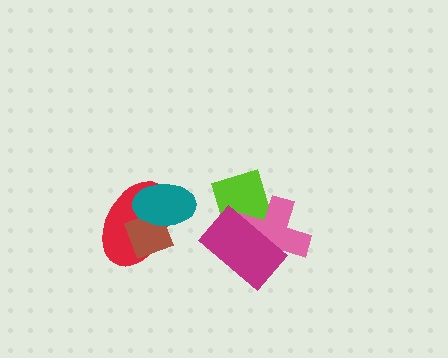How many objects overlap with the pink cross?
2 objects overlap with the pink cross.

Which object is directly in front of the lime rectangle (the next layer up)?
The pink cross is directly in front of the lime rectangle.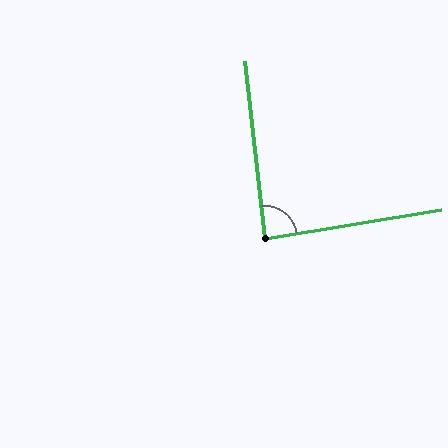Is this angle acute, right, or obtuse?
It is approximately a right angle.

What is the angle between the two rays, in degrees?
Approximately 87 degrees.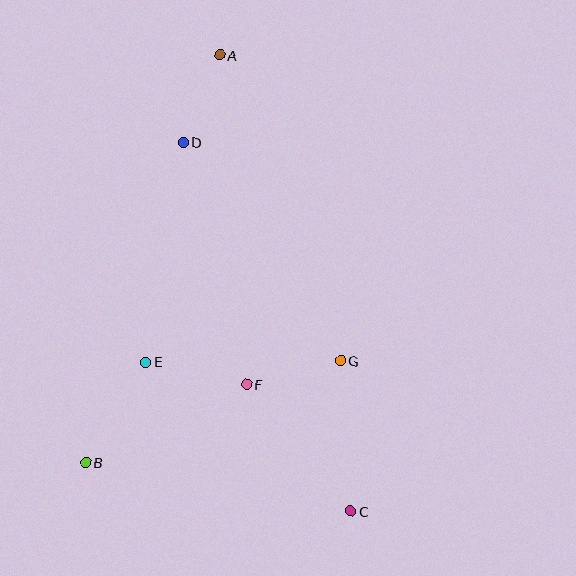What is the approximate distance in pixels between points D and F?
The distance between D and F is approximately 250 pixels.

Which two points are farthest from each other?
Points A and C are farthest from each other.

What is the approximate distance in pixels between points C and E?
The distance between C and E is approximately 254 pixels.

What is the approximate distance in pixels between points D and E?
The distance between D and E is approximately 223 pixels.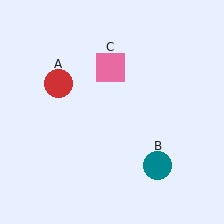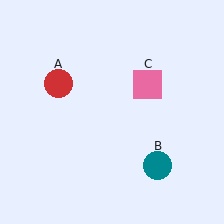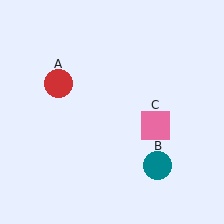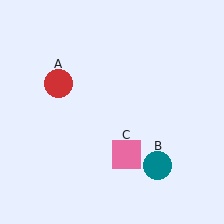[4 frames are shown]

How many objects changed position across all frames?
1 object changed position: pink square (object C).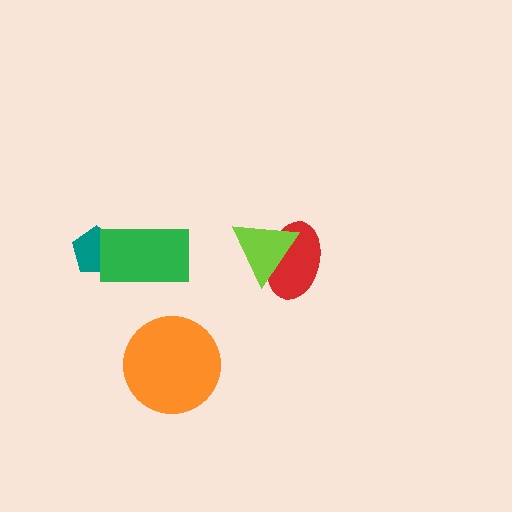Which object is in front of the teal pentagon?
The green rectangle is in front of the teal pentagon.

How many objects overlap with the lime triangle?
1 object overlaps with the lime triangle.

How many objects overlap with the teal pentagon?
1 object overlaps with the teal pentagon.